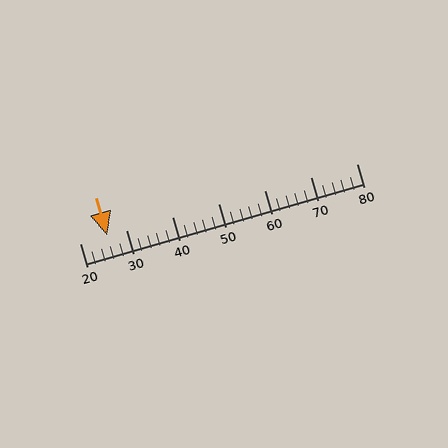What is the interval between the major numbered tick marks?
The major tick marks are spaced 10 units apart.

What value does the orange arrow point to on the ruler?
The orange arrow points to approximately 26.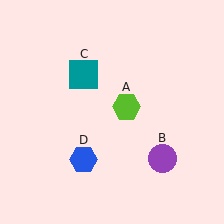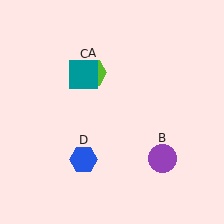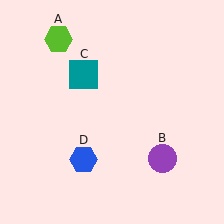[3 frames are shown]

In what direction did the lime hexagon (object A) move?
The lime hexagon (object A) moved up and to the left.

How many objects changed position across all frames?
1 object changed position: lime hexagon (object A).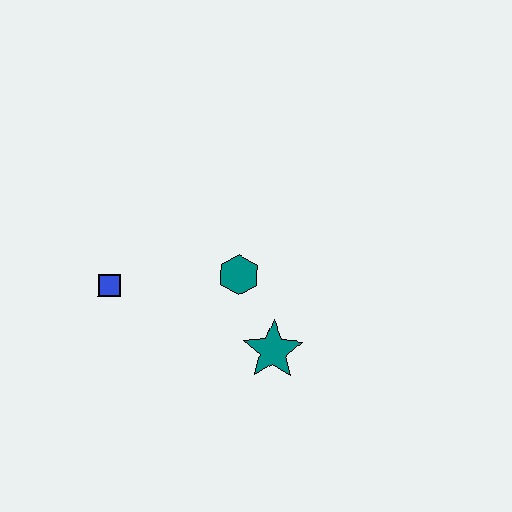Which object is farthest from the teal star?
The blue square is farthest from the teal star.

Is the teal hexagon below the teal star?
No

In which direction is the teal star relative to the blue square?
The teal star is to the right of the blue square.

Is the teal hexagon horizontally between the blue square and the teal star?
Yes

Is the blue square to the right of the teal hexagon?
No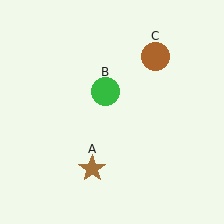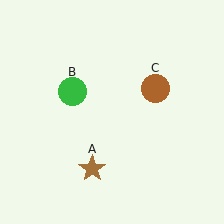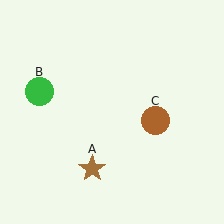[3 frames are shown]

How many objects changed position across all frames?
2 objects changed position: green circle (object B), brown circle (object C).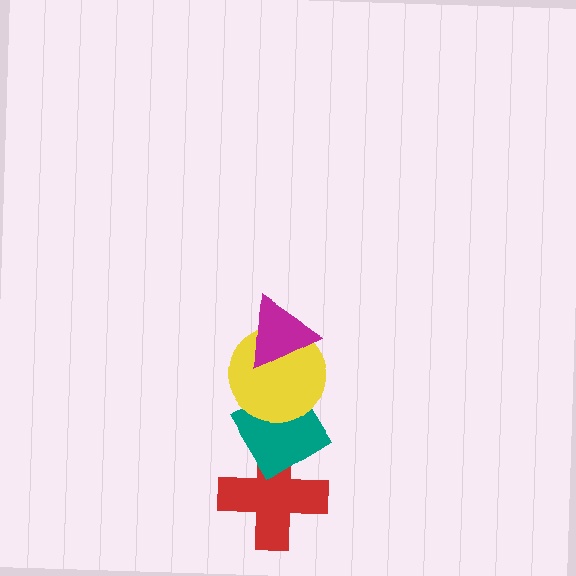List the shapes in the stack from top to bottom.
From top to bottom: the magenta triangle, the yellow circle, the teal diamond, the red cross.